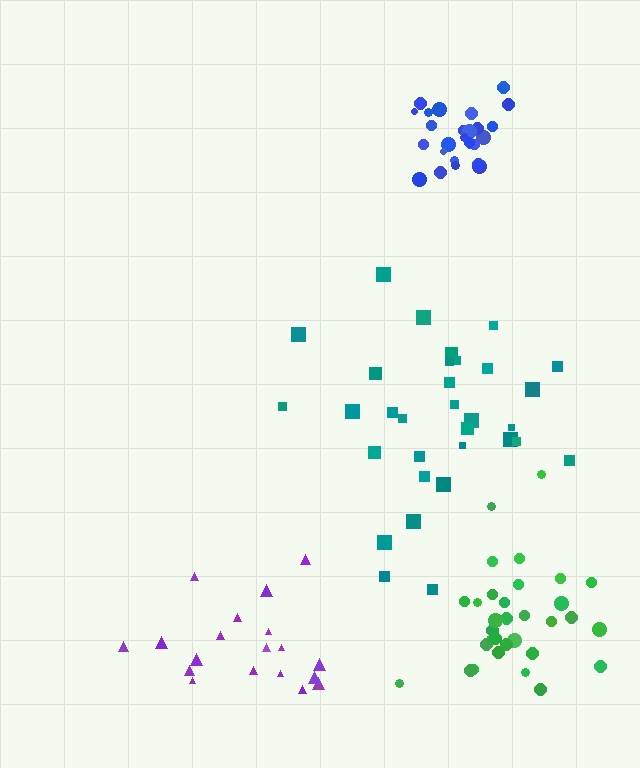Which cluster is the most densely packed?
Blue.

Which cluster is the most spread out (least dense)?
Teal.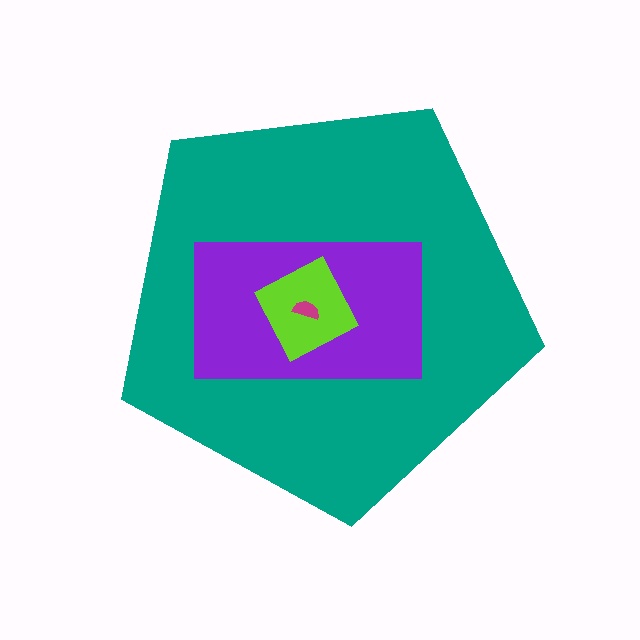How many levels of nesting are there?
4.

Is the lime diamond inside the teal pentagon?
Yes.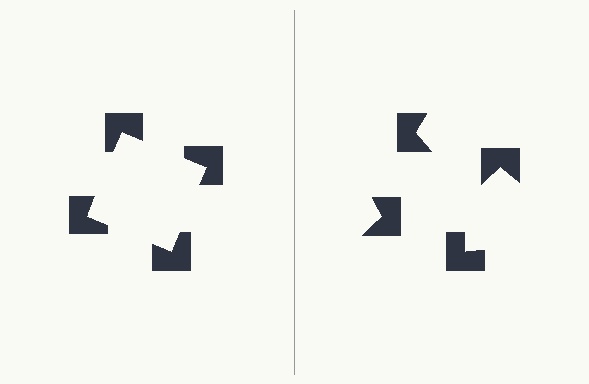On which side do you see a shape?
An illusory square appears on the left side. On the right side the wedge cuts are rotated, so no coherent shape forms.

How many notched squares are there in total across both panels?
8 — 4 on each side.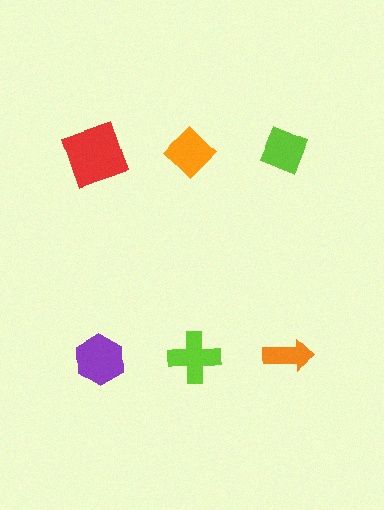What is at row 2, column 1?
A purple hexagon.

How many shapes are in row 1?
3 shapes.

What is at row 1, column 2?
An orange diamond.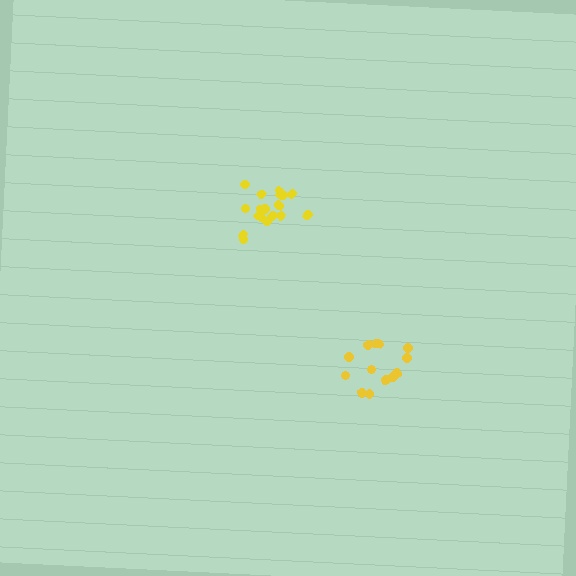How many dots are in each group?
Group 1: 18 dots, Group 2: 13 dots (31 total).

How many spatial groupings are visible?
There are 2 spatial groupings.